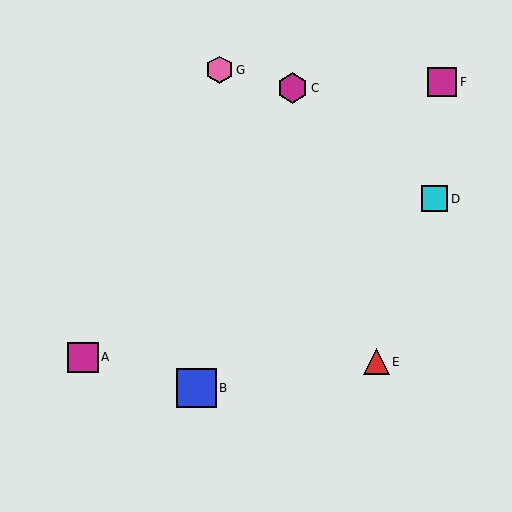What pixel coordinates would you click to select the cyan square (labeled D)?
Click at (435, 199) to select the cyan square D.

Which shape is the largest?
The blue square (labeled B) is the largest.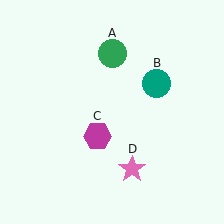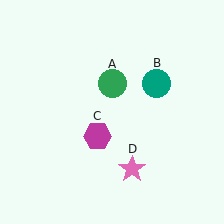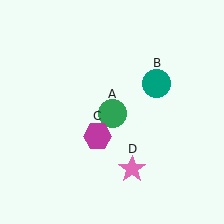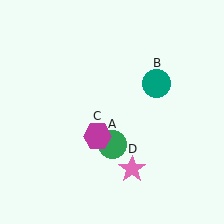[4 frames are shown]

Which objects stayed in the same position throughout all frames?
Teal circle (object B) and magenta hexagon (object C) and pink star (object D) remained stationary.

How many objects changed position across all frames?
1 object changed position: green circle (object A).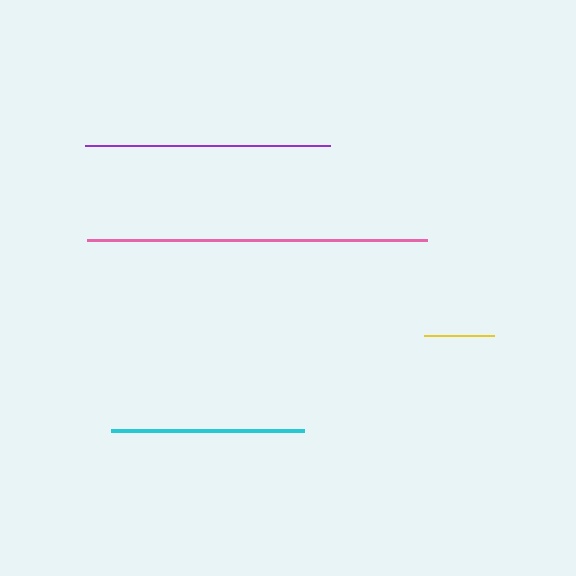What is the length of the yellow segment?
The yellow segment is approximately 70 pixels long.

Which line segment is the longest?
The pink line is the longest at approximately 340 pixels.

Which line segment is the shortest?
The yellow line is the shortest at approximately 70 pixels.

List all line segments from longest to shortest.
From longest to shortest: pink, purple, cyan, yellow.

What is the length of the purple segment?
The purple segment is approximately 244 pixels long.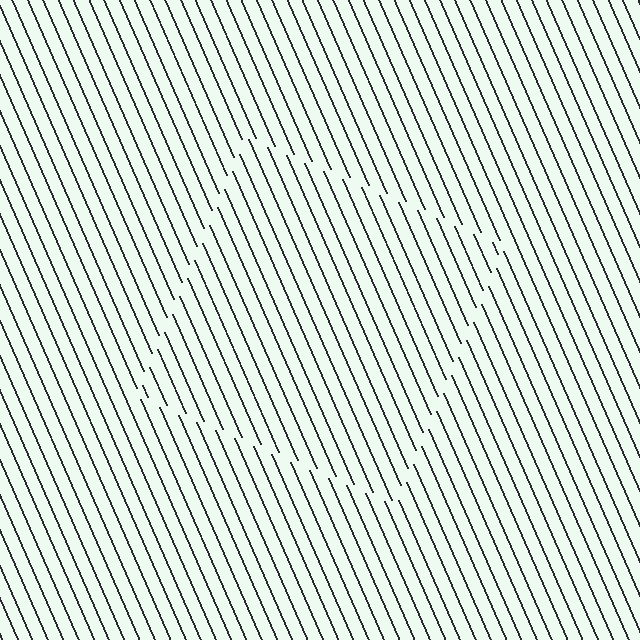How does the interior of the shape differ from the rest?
The interior of the shape contains the same grating, shifted by half a period — the contour is defined by the phase discontinuity where line-ends from the inner and outer gratings abut.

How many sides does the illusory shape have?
4 sides — the line-ends trace a square.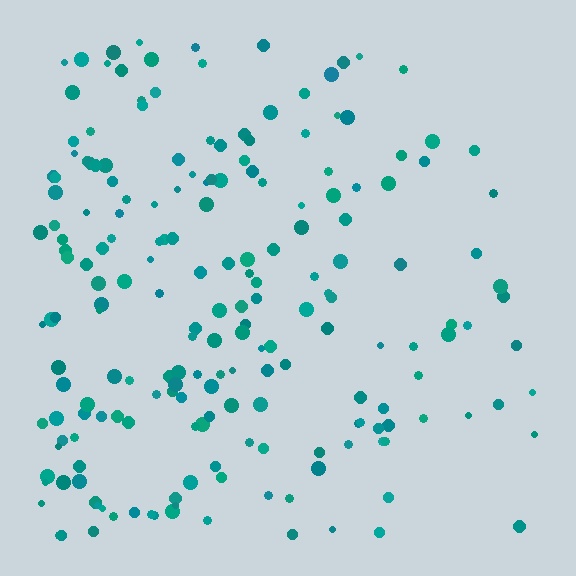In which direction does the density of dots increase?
From right to left, with the left side densest.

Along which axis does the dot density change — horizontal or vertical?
Horizontal.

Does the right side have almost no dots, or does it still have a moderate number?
Still a moderate number, just noticeably fewer than the left.